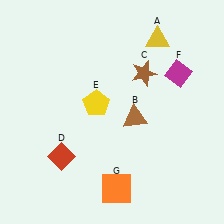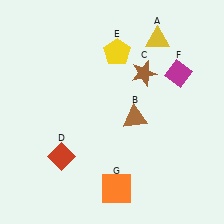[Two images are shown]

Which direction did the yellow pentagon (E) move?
The yellow pentagon (E) moved up.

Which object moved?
The yellow pentagon (E) moved up.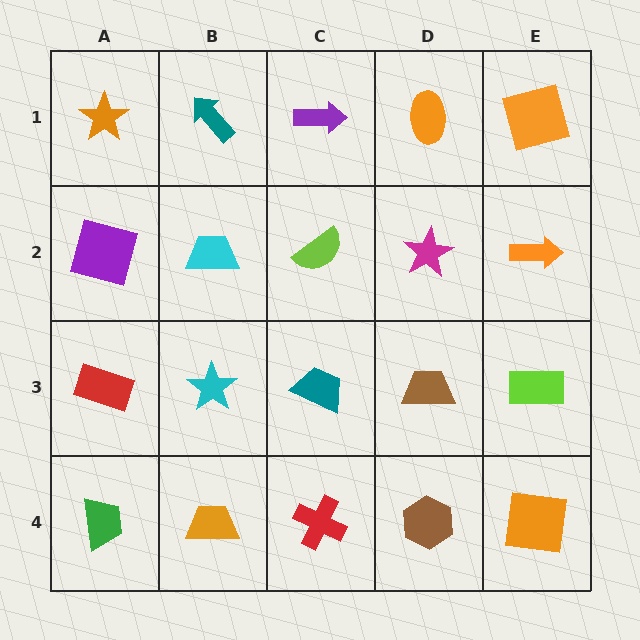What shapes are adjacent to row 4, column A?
A red rectangle (row 3, column A), an orange trapezoid (row 4, column B).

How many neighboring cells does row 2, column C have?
4.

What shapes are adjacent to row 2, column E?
An orange square (row 1, column E), a lime rectangle (row 3, column E), a magenta star (row 2, column D).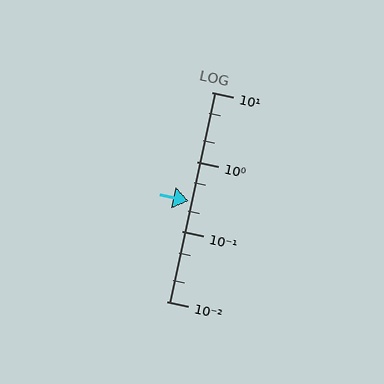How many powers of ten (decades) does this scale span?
The scale spans 3 decades, from 0.01 to 10.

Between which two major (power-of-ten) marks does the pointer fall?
The pointer is between 0.1 and 1.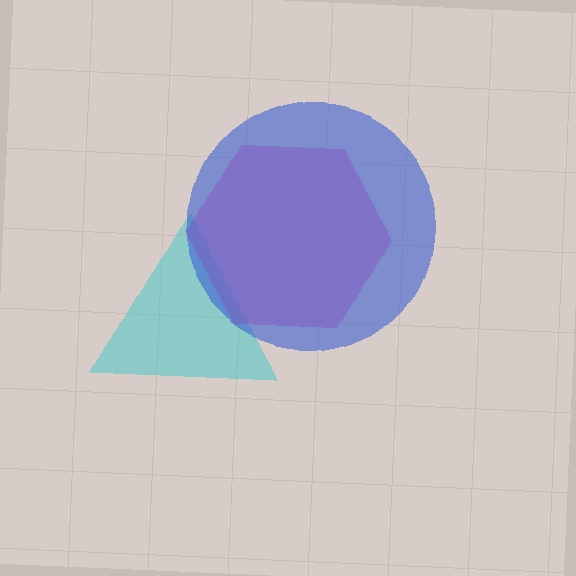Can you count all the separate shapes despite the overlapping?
Yes, there are 3 separate shapes.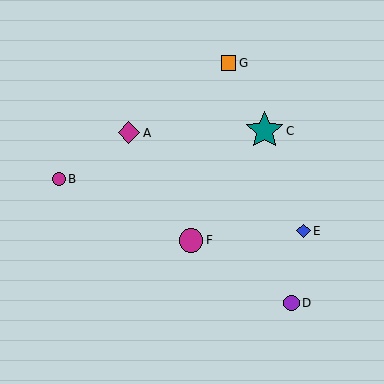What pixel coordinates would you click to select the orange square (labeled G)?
Click at (229, 63) to select the orange square G.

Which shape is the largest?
The teal star (labeled C) is the largest.